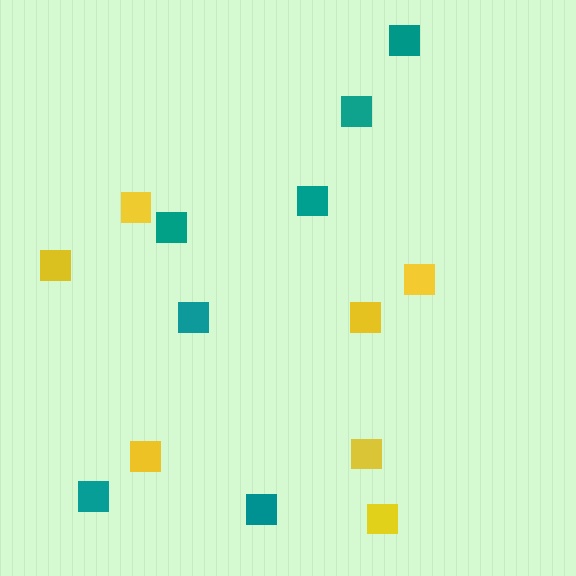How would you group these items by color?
There are 2 groups: one group of teal squares (7) and one group of yellow squares (7).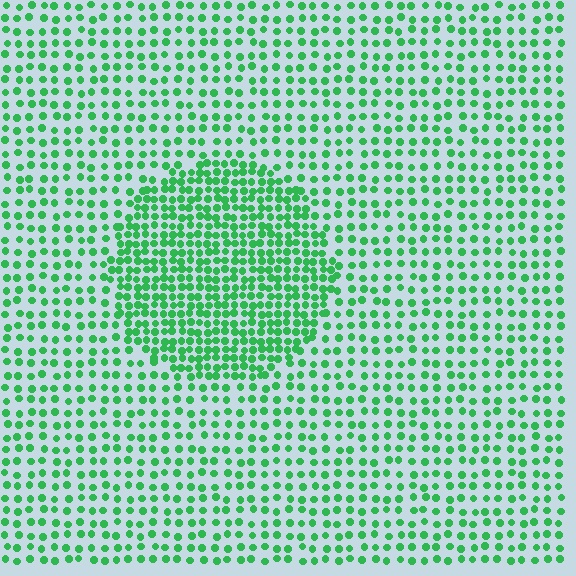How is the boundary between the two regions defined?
The boundary is defined by a change in element density (approximately 1.9x ratio). All elements are the same color, size, and shape.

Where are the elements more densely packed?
The elements are more densely packed inside the circle boundary.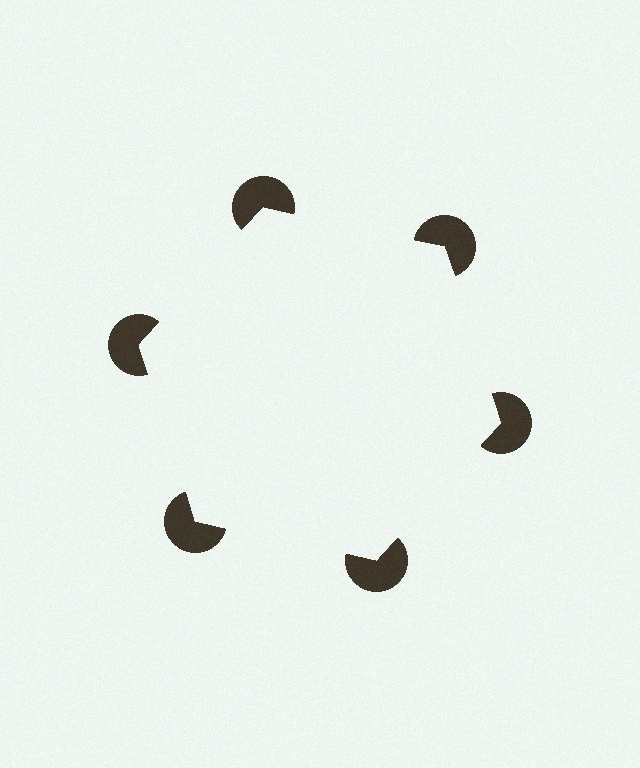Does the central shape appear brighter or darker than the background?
It typically appears slightly brighter than the background, even though no actual brightness change is drawn.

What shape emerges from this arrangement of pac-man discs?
An illusory hexagon — its edges are inferred from the aligned wedge cuts in the pac-man discs, not physically drawn.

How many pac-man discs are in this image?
There are 6 — one at each vertex of the illusory hexagon.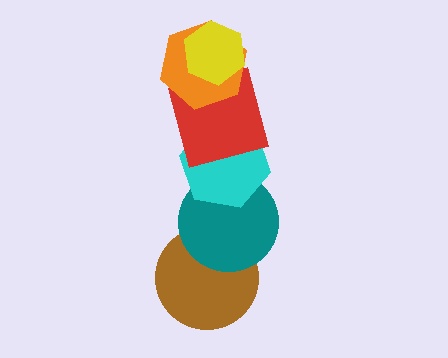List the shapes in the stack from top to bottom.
From top to bottom: the yellow hexagon, the orange hexagon, the red square, the cyan hexagon, the teal circle, the brown circle.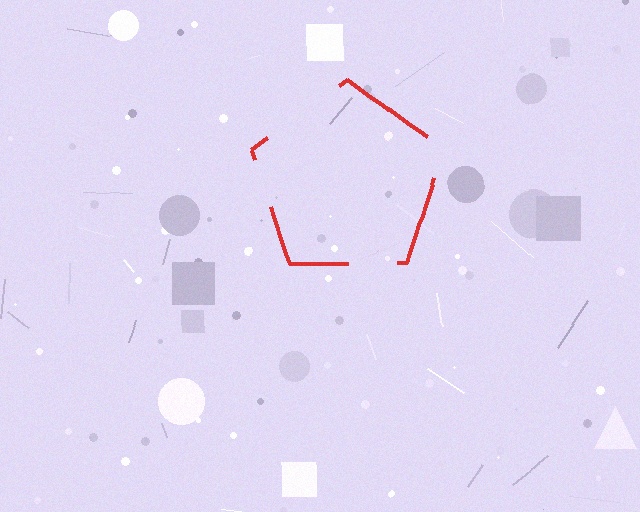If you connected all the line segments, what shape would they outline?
They would outline a pentagon.